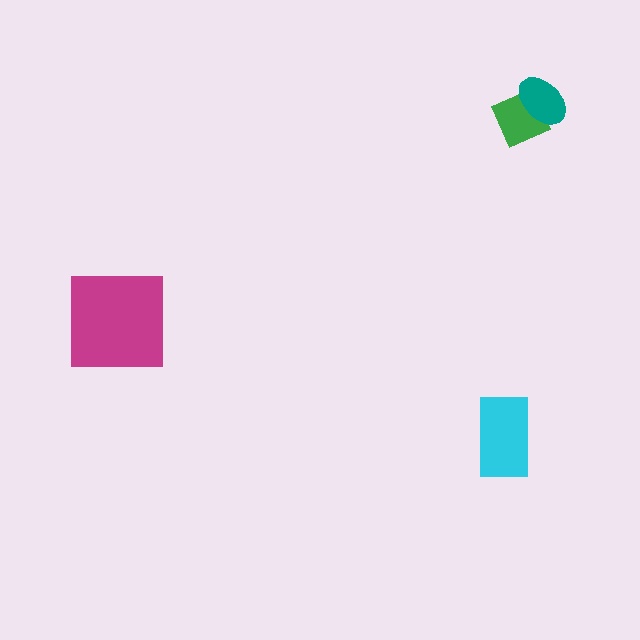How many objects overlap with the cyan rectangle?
0 objects overlap with the cyan rectangle.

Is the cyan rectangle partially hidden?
No, no other shape covers it.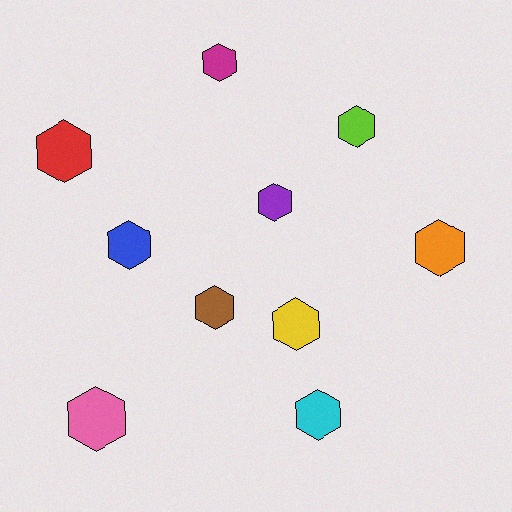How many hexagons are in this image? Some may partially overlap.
There are 10 hexagons.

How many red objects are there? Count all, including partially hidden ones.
There is 1 red object.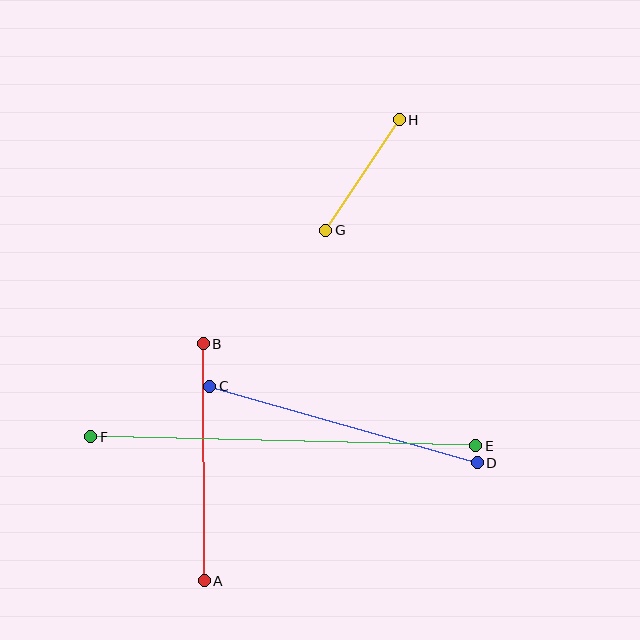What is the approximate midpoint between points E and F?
The midpoint is at approximately (283, 441) pixels.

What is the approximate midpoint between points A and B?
The midpoint is at approximately (204, 462) pixels.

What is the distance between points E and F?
The distance is approximately 385 pixels.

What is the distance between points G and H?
The distance is approximately 133 pixels.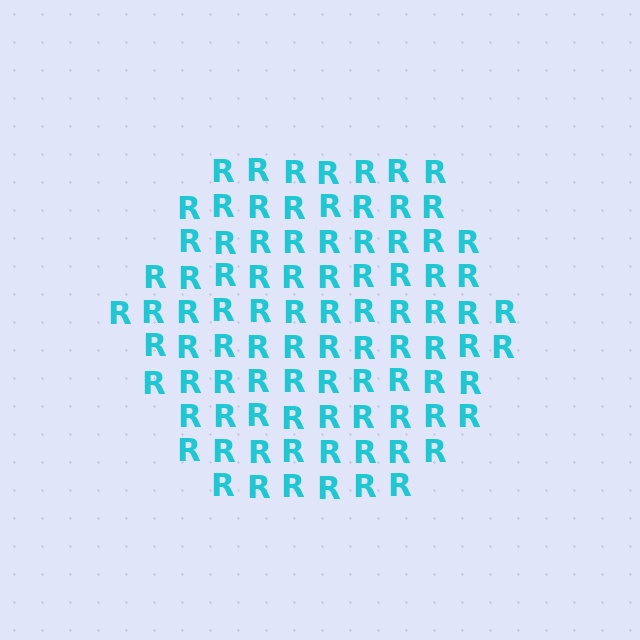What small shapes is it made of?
It is made of small letter R's.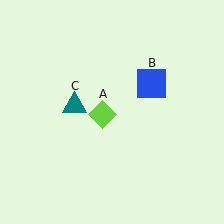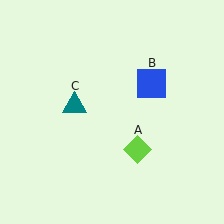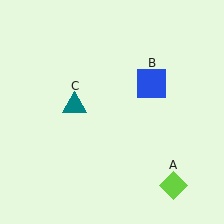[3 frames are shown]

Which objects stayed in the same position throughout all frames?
Blue square (object B) and teal triangle (object C) remained stationary.